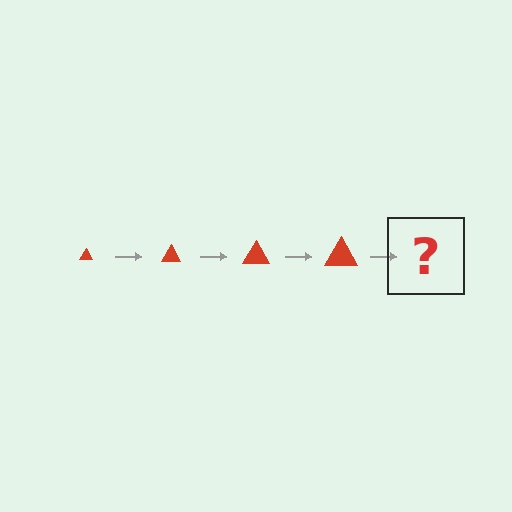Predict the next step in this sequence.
The next step is a red triangle, larger than the previous one.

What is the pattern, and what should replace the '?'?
The pattern is that the triangle gets progressively larger each step. The '?' should be a red triangle, larger than the previous one.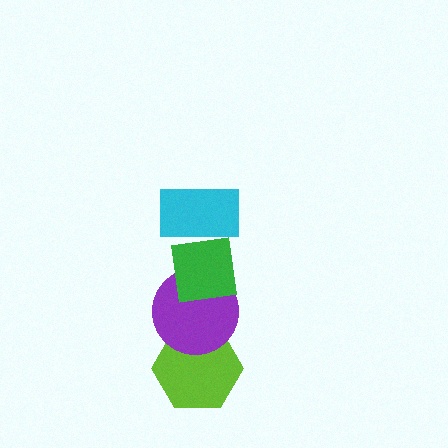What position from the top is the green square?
The green square is 2nd from the top.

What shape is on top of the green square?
The cyan rectangle is on top of the green square.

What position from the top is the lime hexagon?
The lime hexagon is 4th from the top.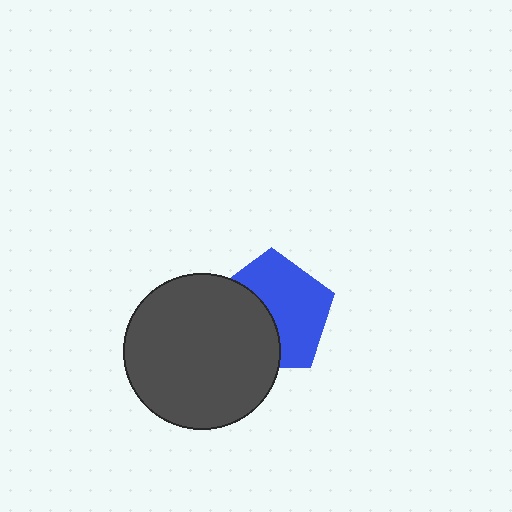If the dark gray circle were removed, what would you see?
You would see the complete blue pentagon.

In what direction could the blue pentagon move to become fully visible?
The blue pentagon could move right. That would shift it out from behind the dark gray circle entirely.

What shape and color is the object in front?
The object in front is a dark gray circle.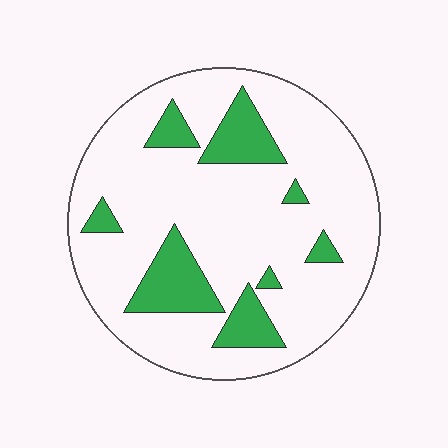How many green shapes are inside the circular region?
8.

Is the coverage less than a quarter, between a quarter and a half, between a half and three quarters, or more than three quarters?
Less than a quarter.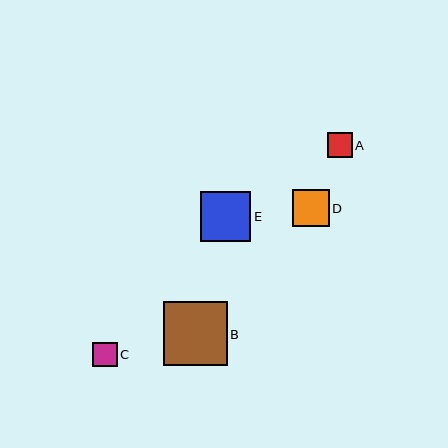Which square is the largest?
Square B is the largest with a size of approximately 64 pixels.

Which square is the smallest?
Square C is the smallest with a size of approximately 24 pixels.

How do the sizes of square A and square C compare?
Square A and square C are approximately the same size.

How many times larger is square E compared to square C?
Square E is approximately 2.1 times the size of square C.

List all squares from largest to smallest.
From largest to smallest: B, E, D, A, C.